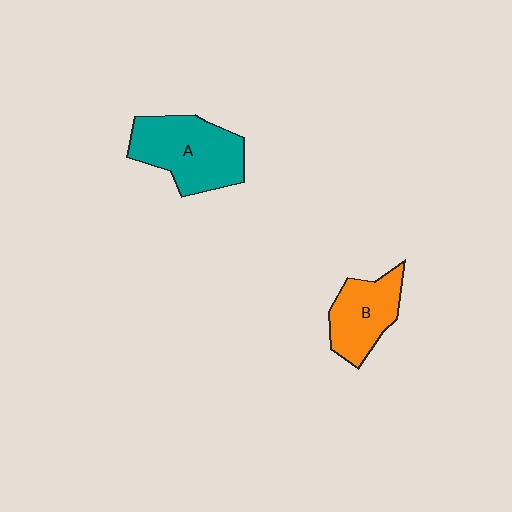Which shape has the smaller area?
Shape B (orange).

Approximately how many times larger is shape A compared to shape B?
Approximately 1.4 times.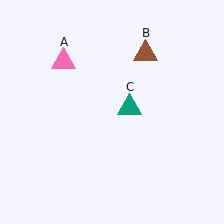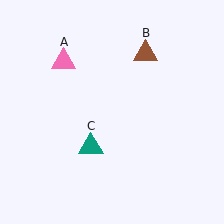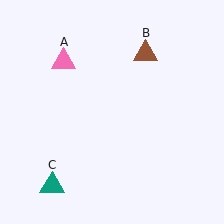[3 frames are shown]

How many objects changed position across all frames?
1 object changed position: teal triangle (object C).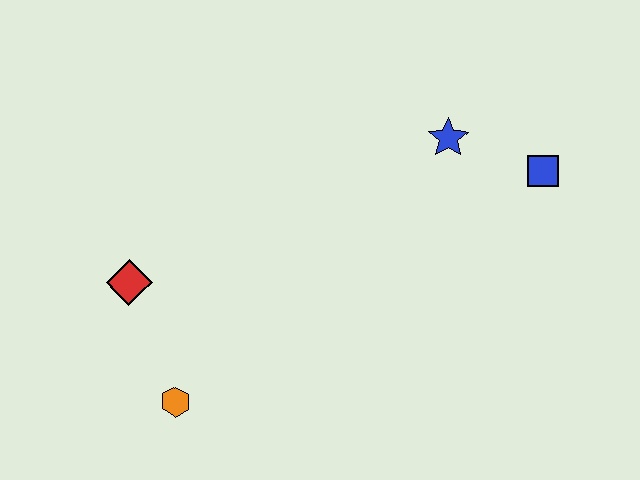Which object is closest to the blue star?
The blue square is closest to the blue star.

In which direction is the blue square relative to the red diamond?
The blue square is to the right of the red diamond.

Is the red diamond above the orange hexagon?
Yes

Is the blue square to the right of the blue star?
Yes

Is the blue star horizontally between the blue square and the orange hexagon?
Yes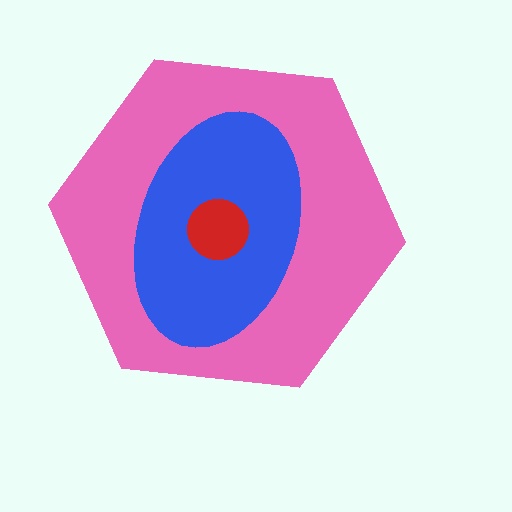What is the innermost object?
The red circle.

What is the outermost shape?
The pink hexagon.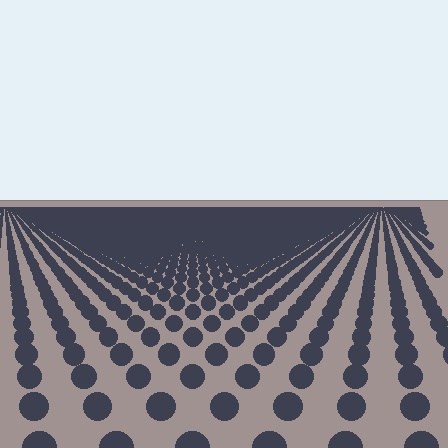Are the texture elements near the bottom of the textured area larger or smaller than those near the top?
Larger. Near the bottom, elements are closer to the viewer and appear at a bigger on-screen size.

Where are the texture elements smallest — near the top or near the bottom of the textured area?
Near the top.